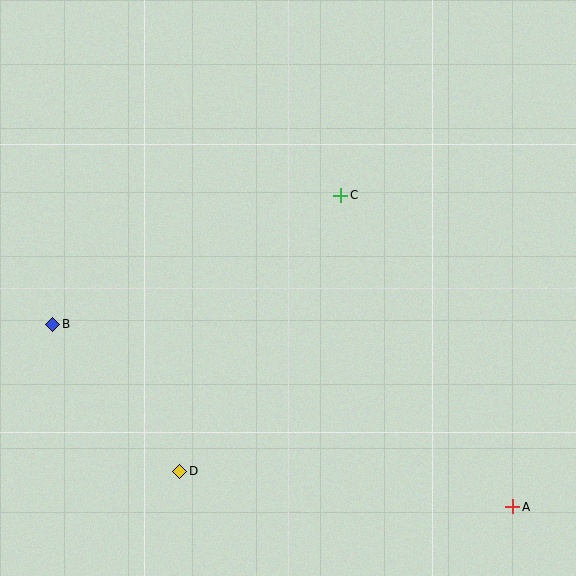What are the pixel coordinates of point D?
Point D is at (180, 471).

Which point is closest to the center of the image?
Point C at (341, 195) is closest to the center.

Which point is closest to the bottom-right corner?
Point A is closest to the bottom-right corner.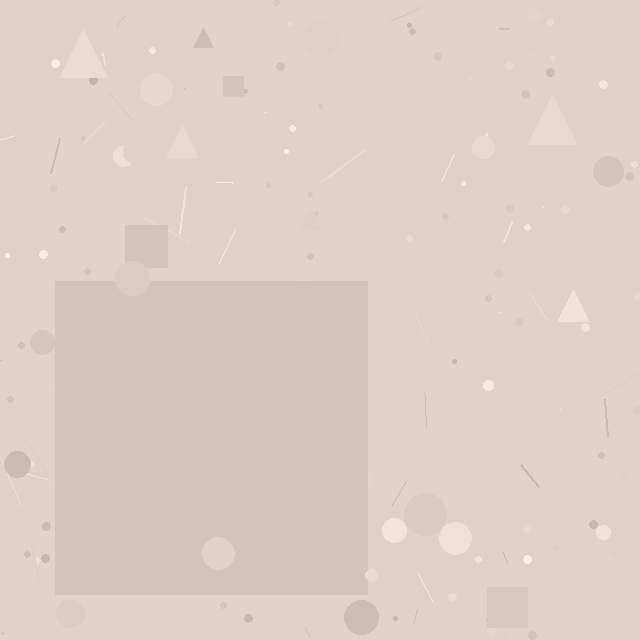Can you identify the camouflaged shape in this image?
The camouflaged shape is a square.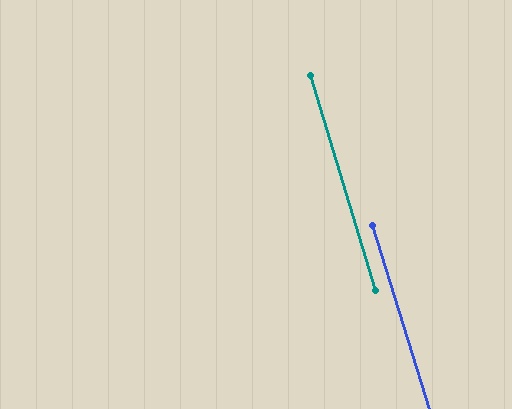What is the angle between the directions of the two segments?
Approximately 1 degree.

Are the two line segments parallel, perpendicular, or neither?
Parallel — their directions differ by only 0.5°.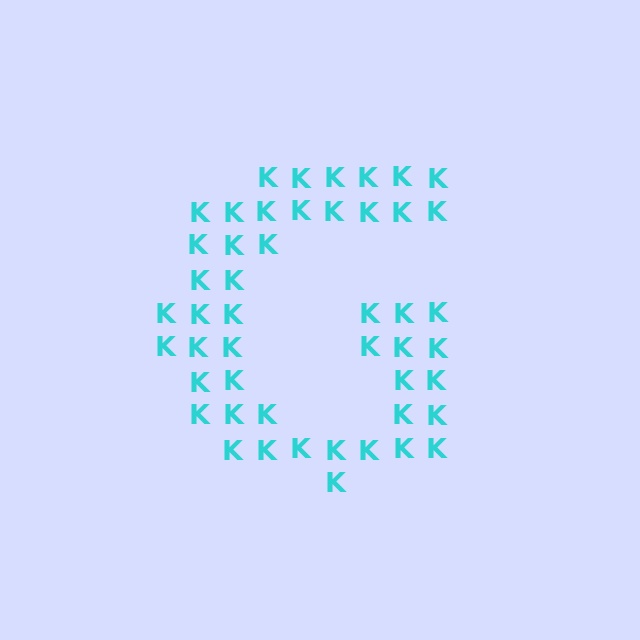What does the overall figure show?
The overall figure shows the letter G.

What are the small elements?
The small elements are letter K's.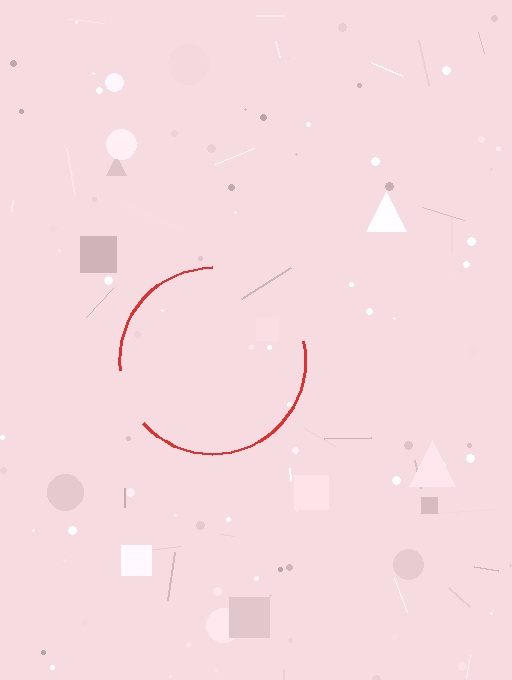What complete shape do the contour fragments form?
The contour fragments form a circle.